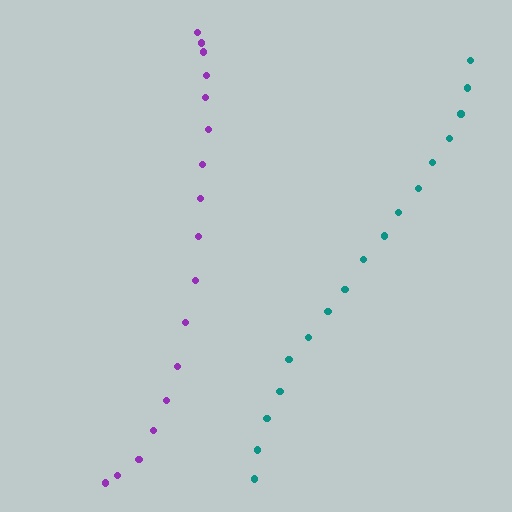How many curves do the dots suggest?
There are 2 distinct paths.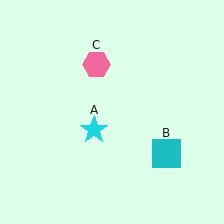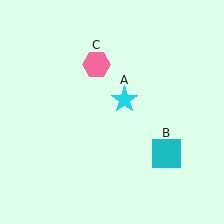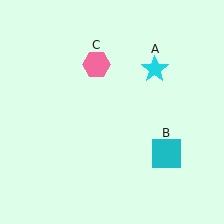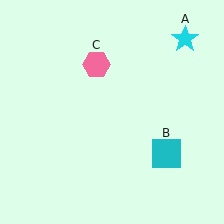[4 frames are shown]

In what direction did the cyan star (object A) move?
The cyan star (object A) moved up and to the right.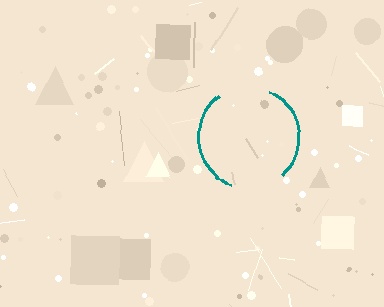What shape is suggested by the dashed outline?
The dashed outline suggests a circle.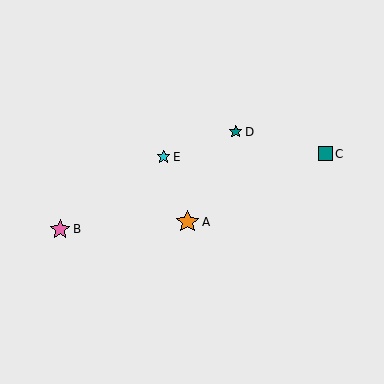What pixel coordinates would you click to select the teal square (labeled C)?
Click at (325, 154) to select the teal square C.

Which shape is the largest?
The orange star (labeled A) is the largest.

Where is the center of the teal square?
The center of the teal square is at (325, 154).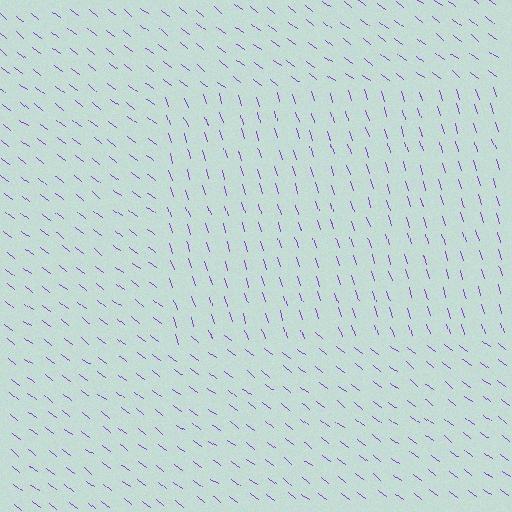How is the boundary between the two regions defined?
The boundary is defined purely by a change in line orientation (approximately 35 degrees difference). All lines are the same color and thickness.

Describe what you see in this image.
The image is filled with small purple line segments. A rectangle region in the image has lines oriented differently from the surrounding lines, creating a visible texture boundary.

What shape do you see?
I see a rectangle.